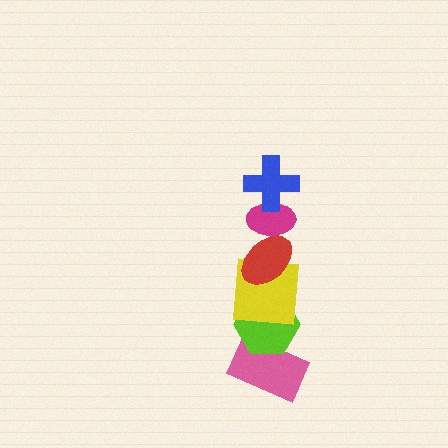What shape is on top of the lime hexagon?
The yellow square is on top of the lime hexagon.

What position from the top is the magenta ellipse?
The magenta ellipse is 2nd from the top.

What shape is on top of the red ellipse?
The magenta ellipse is on top of the red ellipse.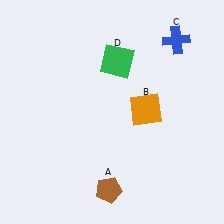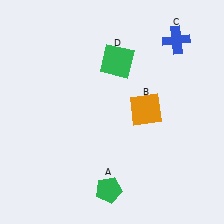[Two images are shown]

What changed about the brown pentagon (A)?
In Image 1, A is brown. In Image 2, it changed to green.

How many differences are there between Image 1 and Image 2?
There is 1 difference between the two images.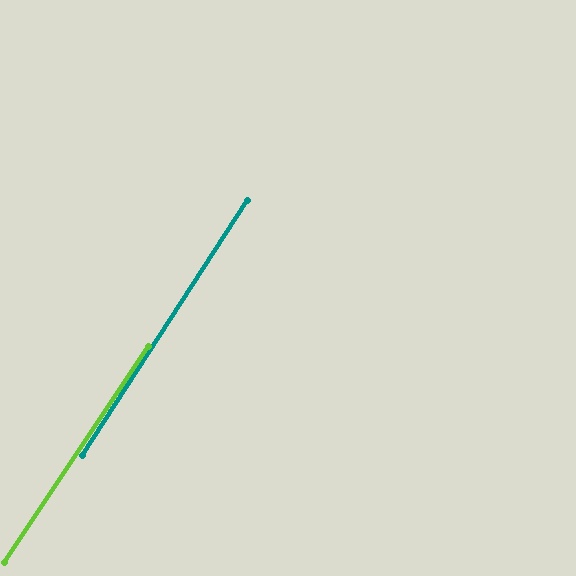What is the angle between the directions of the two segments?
Approximately 1 degree.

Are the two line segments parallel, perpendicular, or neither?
Parallel — their directions differ by only 0.7°.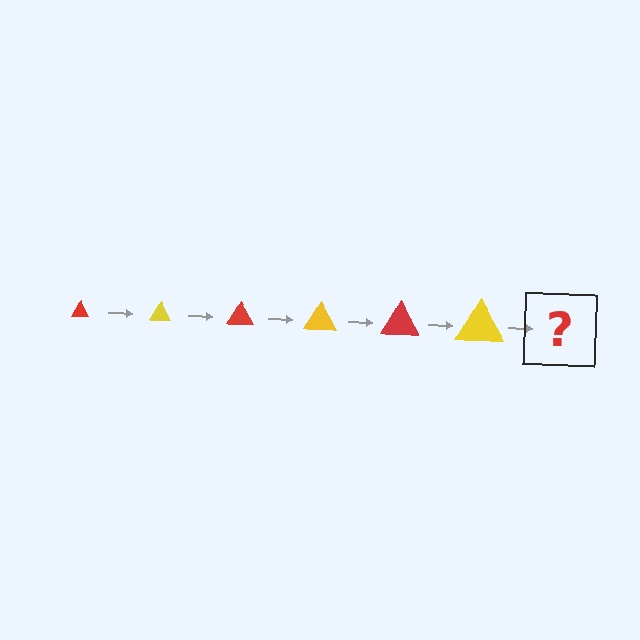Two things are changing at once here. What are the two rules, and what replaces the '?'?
The two rules are that the triangle grows larger each step and the color cycles through red and yellow. The '?' should be a red triangle, larger than the previous one.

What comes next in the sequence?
The next element should be a red triangle, larger than the previous one.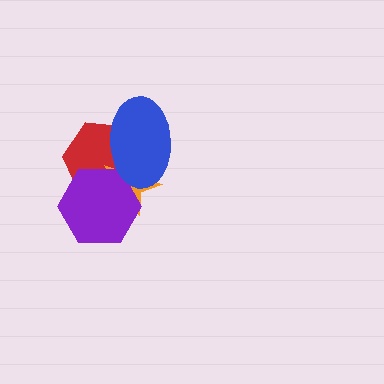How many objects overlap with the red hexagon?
3 objects overlap with the red hexagon.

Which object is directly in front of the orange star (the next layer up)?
The purple hexagon is directly in front of the orange star.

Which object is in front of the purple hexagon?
The blue ellipse is in front of the purple hexagon.